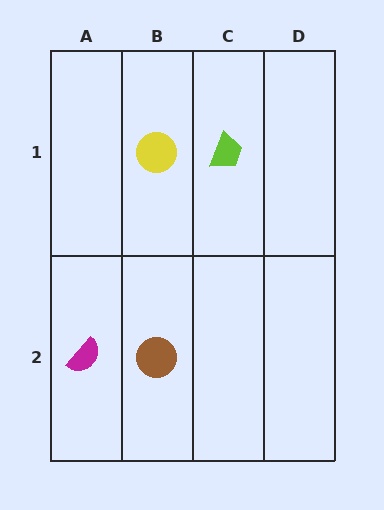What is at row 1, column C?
A lime trapezoid.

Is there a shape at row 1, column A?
No, that cell is empty.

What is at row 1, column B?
A yellow circle.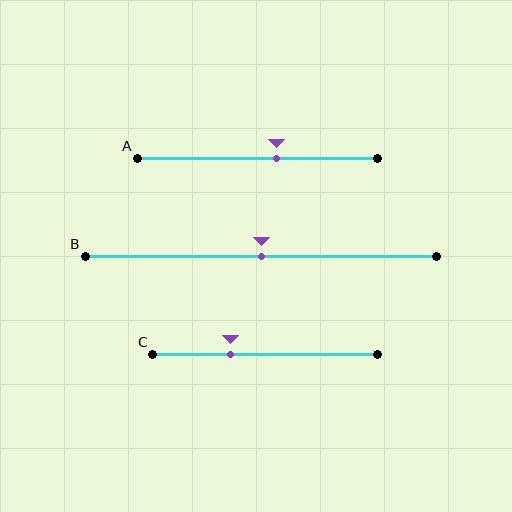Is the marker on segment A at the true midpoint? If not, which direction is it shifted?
No, the marker on segment A is shifted to the right by about 8% of the segment length.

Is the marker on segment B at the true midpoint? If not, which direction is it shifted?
Yes, the marker on segment B is at the true midpoint.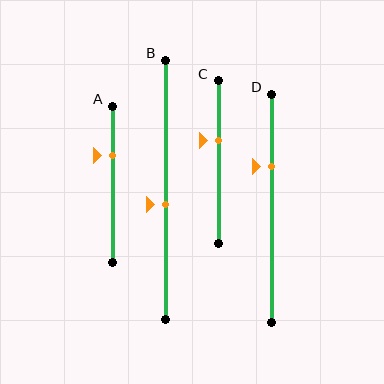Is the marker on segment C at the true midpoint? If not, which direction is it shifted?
No, the marker on segment C is shifted upward by about 13% of the segment length.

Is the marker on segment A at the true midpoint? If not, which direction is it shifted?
No, the marker on segment A is shifted upward by about 18% of the segment length.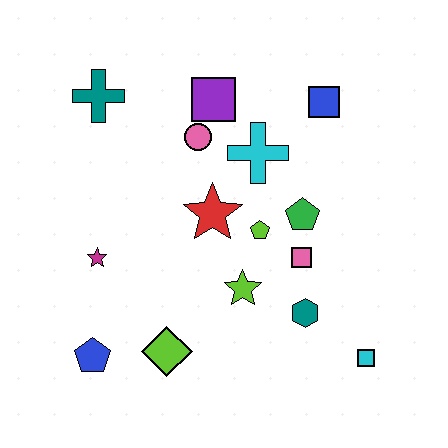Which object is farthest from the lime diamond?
The blue square is farthest from the lime diamond.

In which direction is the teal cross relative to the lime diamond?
The teal cross is above the lime diamond.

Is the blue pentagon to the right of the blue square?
No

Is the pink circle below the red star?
No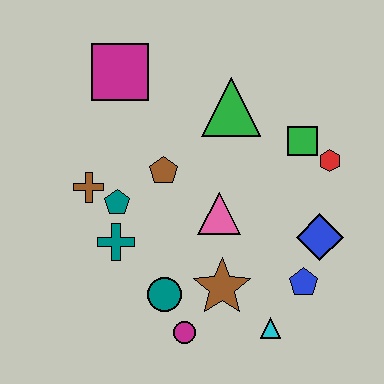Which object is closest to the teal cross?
The teal pentagon is closest to the teal cross.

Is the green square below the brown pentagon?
No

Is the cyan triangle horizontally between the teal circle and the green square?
Yes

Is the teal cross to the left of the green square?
Yes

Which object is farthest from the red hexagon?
The brown cross is farthest from the red hexagon.